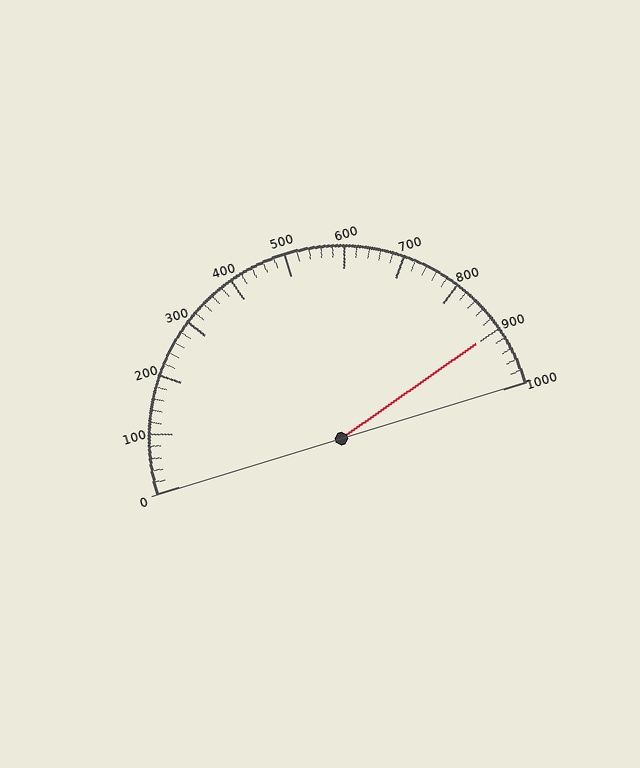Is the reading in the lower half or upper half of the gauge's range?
The reading is in the upper half of the range (0 to 1000).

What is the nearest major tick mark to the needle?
The nearest major tick mark is 900.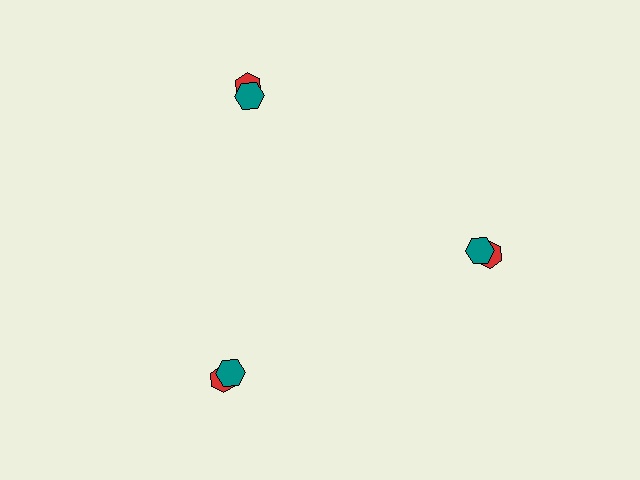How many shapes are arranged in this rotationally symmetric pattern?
There are 6 shapes, arranged in 3 groups of 2.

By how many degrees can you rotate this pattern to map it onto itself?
The pattern maps onto itself every 120 degrees of rotation.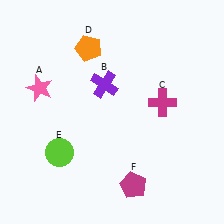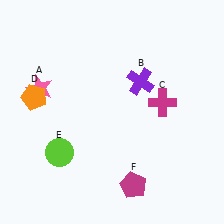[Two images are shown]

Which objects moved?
The objects that moved are: the purple cross (B), the orange pentagon (D).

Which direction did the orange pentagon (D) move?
The orange pentagon (D) moved left.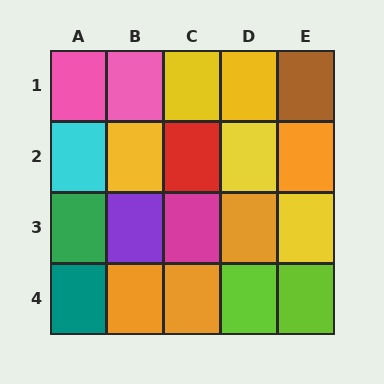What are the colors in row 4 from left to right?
Teal, orange, orange, lime, lime.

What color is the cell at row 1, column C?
Yellow.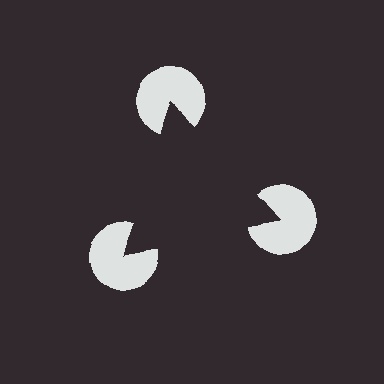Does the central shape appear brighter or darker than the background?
It typically appears slightly darker than the background, even though no actual brightness change is drawn.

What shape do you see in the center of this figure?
An illusory triangle — its edges are inferred from the aligned wedge cuts in the pac-man discs, not physically drawn.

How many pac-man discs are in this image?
There are 3 — one at each vertex of the illusory triangle.